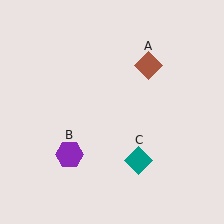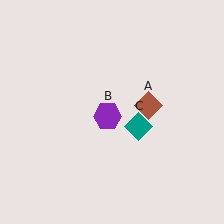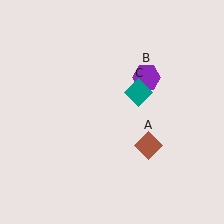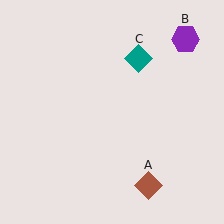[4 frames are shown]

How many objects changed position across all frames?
3 objects changed position: brown diamond (object A), purple hexagon (object B), teal diamond (object C).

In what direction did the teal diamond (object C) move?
The teal diamond (object C) moved up.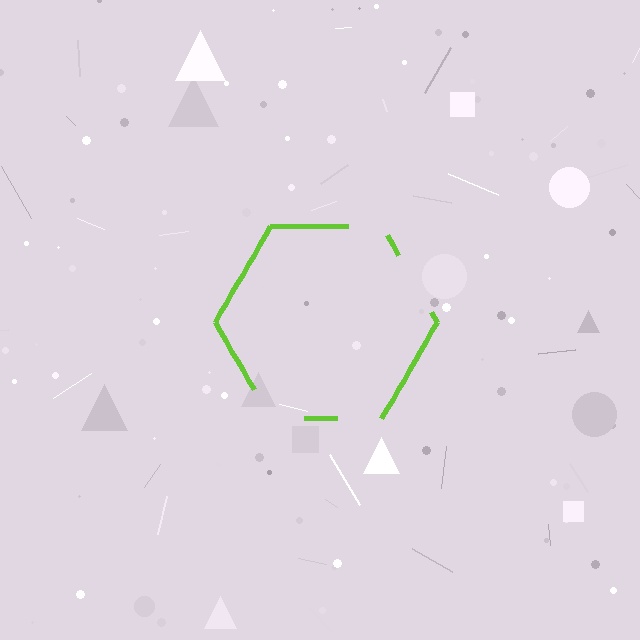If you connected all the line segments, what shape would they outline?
They would outline a hexagon.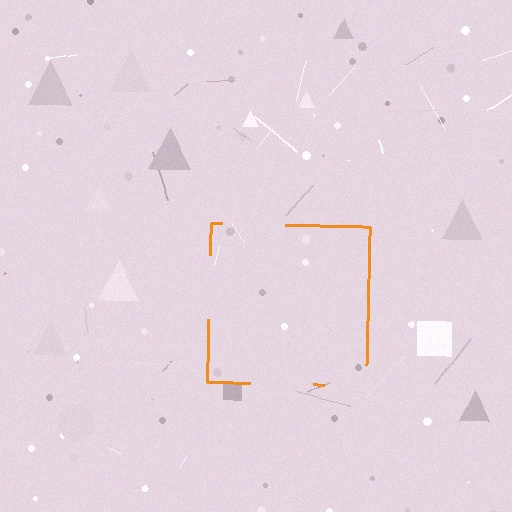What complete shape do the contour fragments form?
The contour fragments form a square.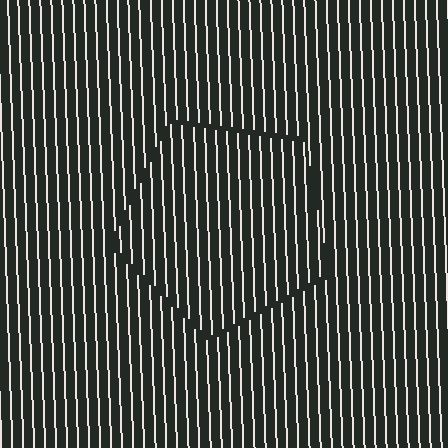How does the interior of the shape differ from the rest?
The interior of the shape contains the same grating, shifted by half a period — the contour is defined by the phase discontinuity where line-ends from the inner and outer gratings abut.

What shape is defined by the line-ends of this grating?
An illusory pentagon. The interior of the shape contains the same grating, shifted by half a period — the contour is defined by the phase discontinuity where line-ends from the inner and outer gratings abut.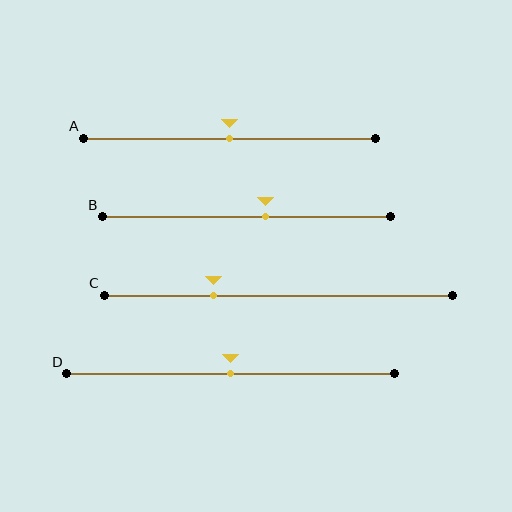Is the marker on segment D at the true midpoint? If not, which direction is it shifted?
Yes, the marker on segment D is at the true midpoint.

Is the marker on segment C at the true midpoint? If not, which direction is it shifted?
No, the marker on segment C is shifted to the left by about 19% of the segment length.